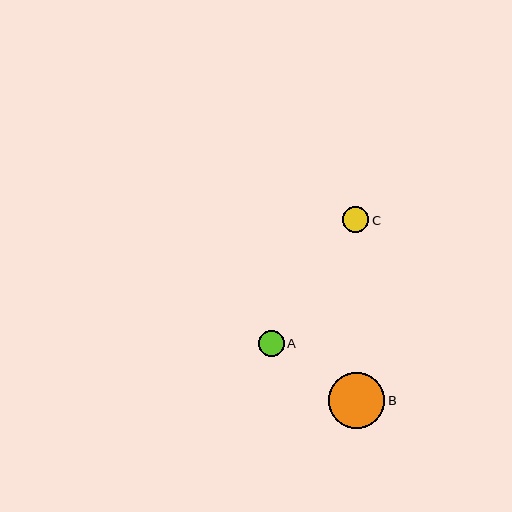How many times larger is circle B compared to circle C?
Circle B is approximately 2.2 times the size of circle C.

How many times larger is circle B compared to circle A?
Circle B is approximately 2.2 times the size of circle A.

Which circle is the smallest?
Circle A is the smallest with a size of approximately 26 pixels.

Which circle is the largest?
Circle B is the largest with a size of approximately 56 pixels.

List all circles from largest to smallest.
From largest to smallest: B, C, A.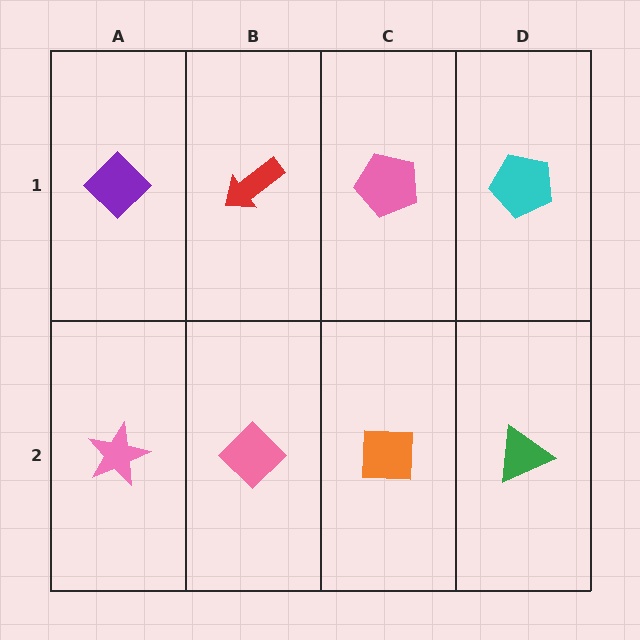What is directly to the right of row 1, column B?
A pink pentagon.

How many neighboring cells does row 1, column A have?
2.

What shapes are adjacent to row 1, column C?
An orange square (row 2, column C), a red arrow (row 1, column B), a cyan pentagon (row 1, column D).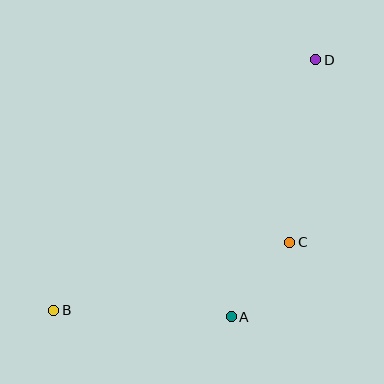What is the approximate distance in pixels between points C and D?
The distance between C and D is approximately 184 pixels.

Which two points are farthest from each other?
Points B and D are farthest from each other.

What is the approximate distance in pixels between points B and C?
The distance between B and C is approximately 246 pixels.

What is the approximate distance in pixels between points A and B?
The distance between A and B is approximately 177 pixels.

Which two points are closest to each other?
Points A and C are closest to each other.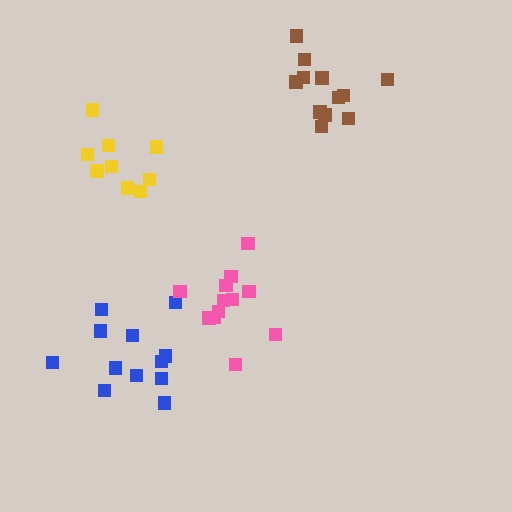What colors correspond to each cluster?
The clusters are colored: blue, pink, brown, yellow.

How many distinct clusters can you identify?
There are 4 distinct clusters.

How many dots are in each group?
Group 1: 12 dots, Group 2: 12 dots, Group 3: 12 dots, Group 4: 9 dots (45 total).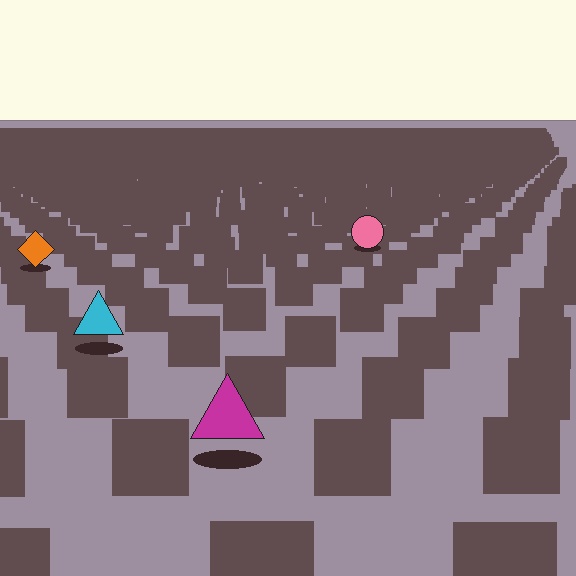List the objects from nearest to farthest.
From nearest to farthest: the magenta triangle, the cyan triangle, the orange diamond, the pink circle.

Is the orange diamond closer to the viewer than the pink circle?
Yes. The orange diamond is closer — you can tell from the texture gradient: the ground texture is coarser near it.